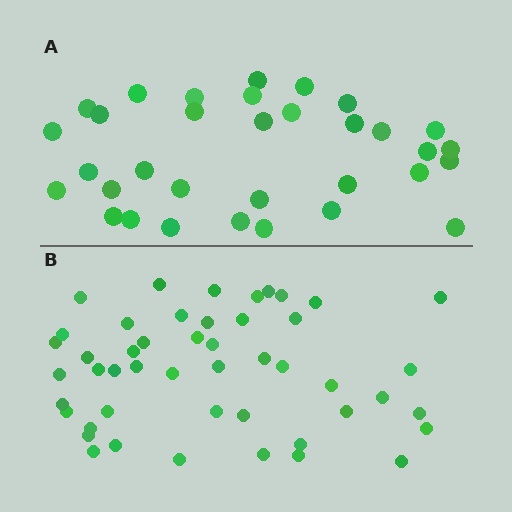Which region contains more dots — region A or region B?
Region B (the bottom region) has more dots.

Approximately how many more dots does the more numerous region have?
Region B has approximately 15 more dots than region A.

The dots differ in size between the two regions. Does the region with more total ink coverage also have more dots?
No. Region A has more total ink coverage because its dots are larger, but region B actually contains more individual dots. Total area can be misleading — the number of items is what matters here.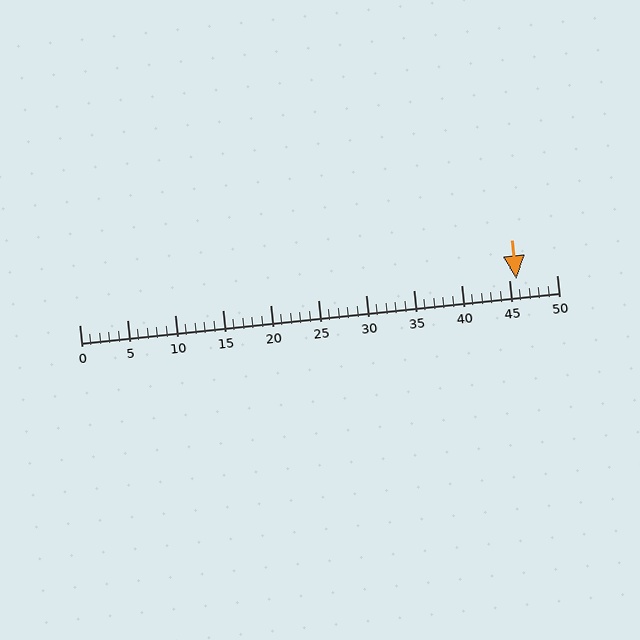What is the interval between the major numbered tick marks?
The major tick marks are spaced 5 units apart.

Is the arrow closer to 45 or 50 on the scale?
The arrow is closer to 45.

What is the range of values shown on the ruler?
The ruler shows values from 0 to 50.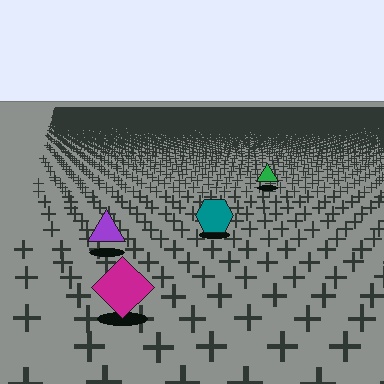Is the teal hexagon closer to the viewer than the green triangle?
Yes. The teal hexagon is closer — you can tell from the texture gradient: the ground texture is coarser near it.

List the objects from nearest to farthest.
From nearest to farthest: the magenta diamond, the purple triangle, the teal hexagon, the green triangle.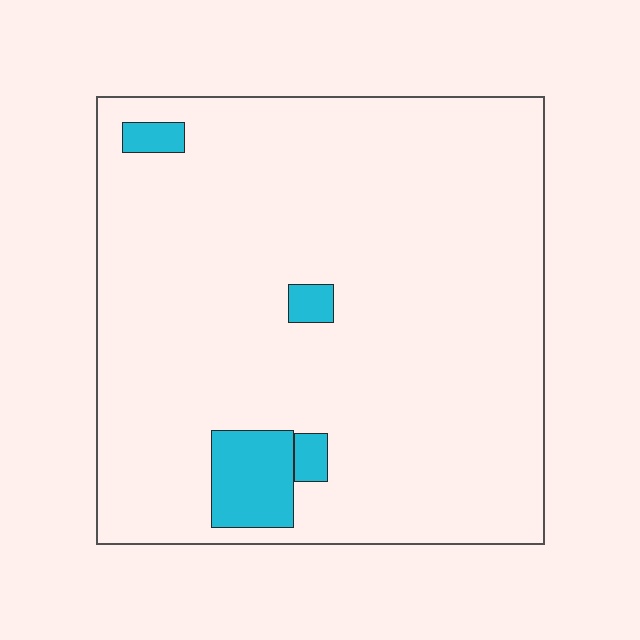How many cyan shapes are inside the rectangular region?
4.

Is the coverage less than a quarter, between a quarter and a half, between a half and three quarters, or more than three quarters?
Less than a quarter.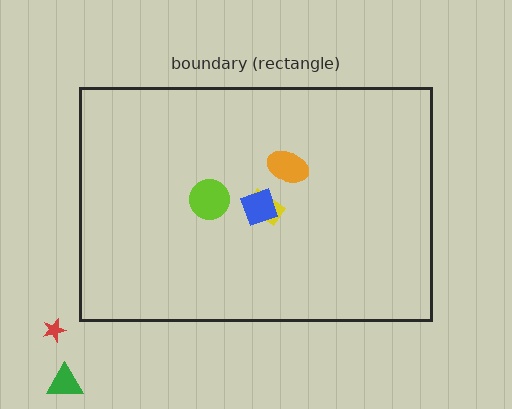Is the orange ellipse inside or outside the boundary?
Inside.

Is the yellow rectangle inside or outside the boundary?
Inside.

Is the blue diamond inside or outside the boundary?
Inside.